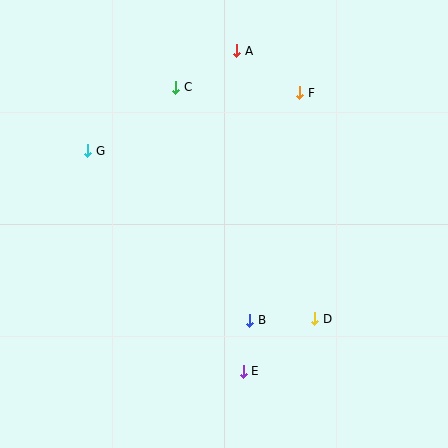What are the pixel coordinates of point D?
Point D is at (315, 319).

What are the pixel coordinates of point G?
Point G is at (88, 151).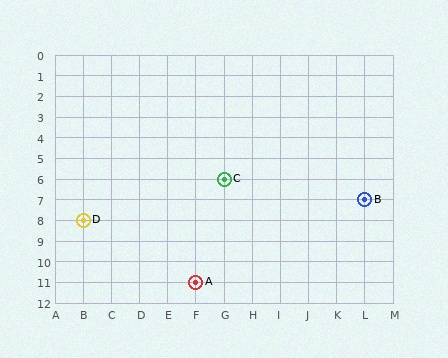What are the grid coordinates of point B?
Point B is at grid coordinates (L, 7).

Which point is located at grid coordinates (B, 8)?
Point D is at (B, 8).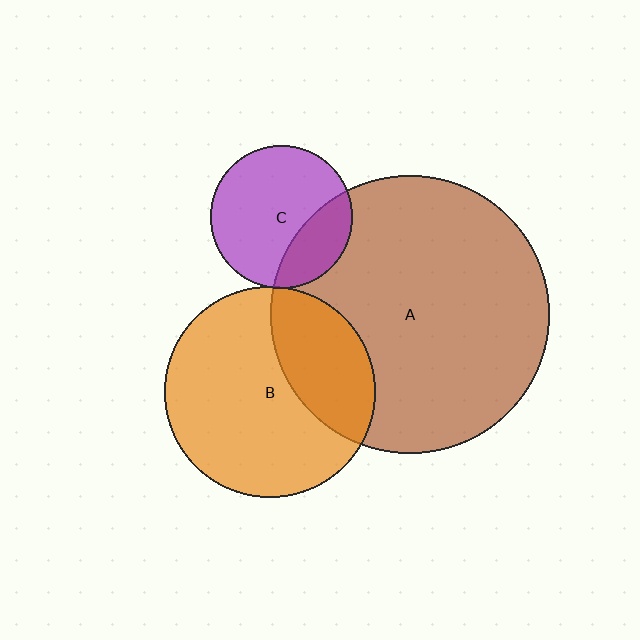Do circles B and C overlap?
Yes.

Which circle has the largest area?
Circle A (brown).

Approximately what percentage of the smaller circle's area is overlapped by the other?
Approximately 5%.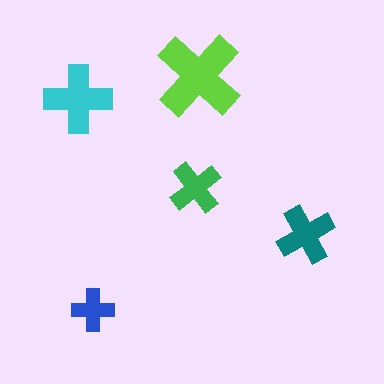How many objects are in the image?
There are 5 objects in the image.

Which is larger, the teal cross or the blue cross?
The teal one.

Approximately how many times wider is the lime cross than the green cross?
About 1.5 times wider.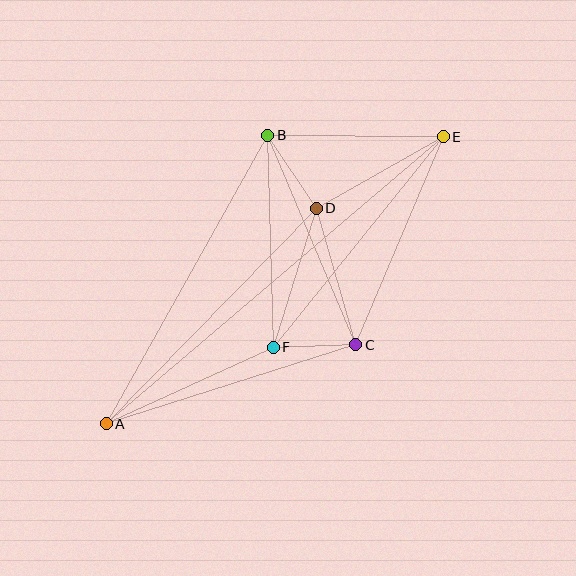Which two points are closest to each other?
Points C and F are closest to each other.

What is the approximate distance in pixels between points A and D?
The distance between A and D is approximately 301 pixels.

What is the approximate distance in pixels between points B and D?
The distance between B and D is approximately 87 pixels.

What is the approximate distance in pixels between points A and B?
The distance between A and B is approximately 331 pixels.